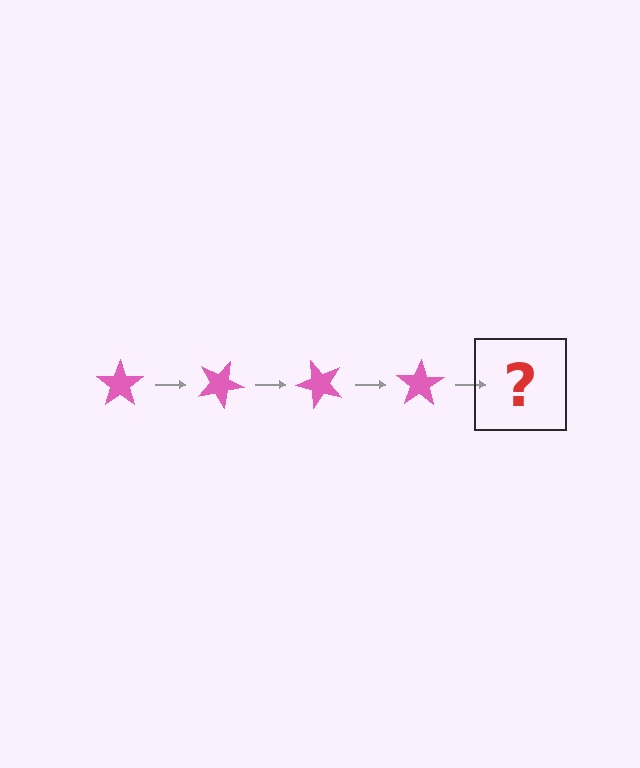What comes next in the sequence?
The next element should be a pink star rotated 100 degrees.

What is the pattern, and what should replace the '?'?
The pattern is that the star rotates 25 degrees each step. The '?' should be a pink star rotated 100 degrees.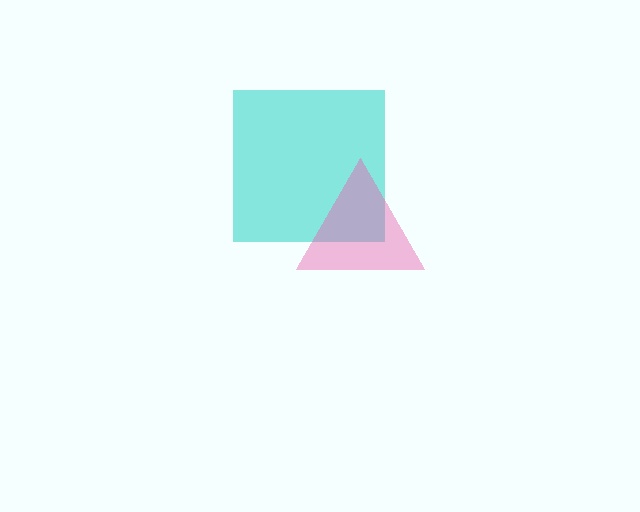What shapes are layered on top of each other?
The layered shapes are: a cyan square, a pink triangle.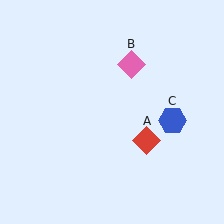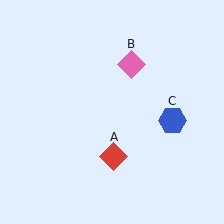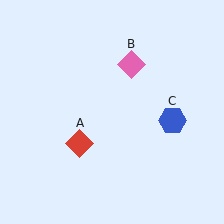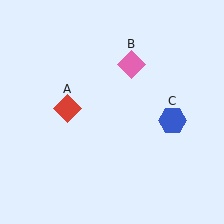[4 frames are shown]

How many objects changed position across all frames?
1 object changed position: red diamond (object A).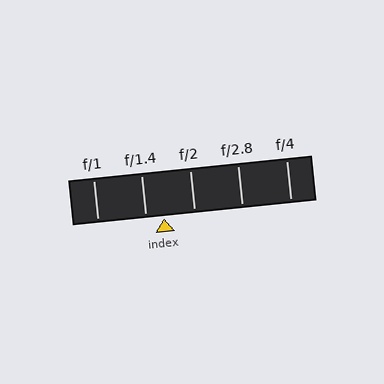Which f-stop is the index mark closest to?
The index mark is closest to f/1.4.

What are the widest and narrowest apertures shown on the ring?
The widest aperture shown is f/1 and the narrowest is f/4.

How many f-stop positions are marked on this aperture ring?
There are 5 f-stop positions marked.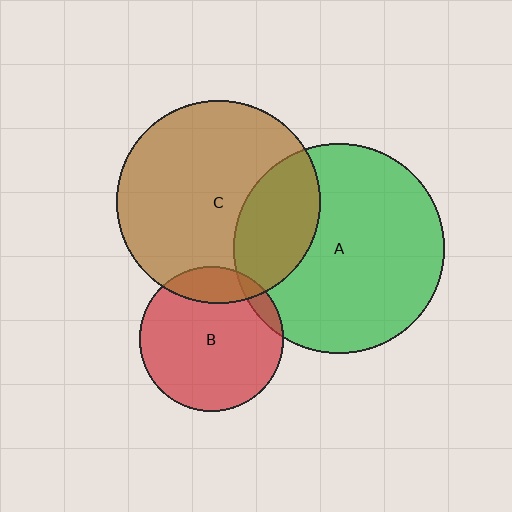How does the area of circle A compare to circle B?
Approximately 2.1 times.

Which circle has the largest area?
Circle A (green).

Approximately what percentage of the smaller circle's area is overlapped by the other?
Approximately 25%.